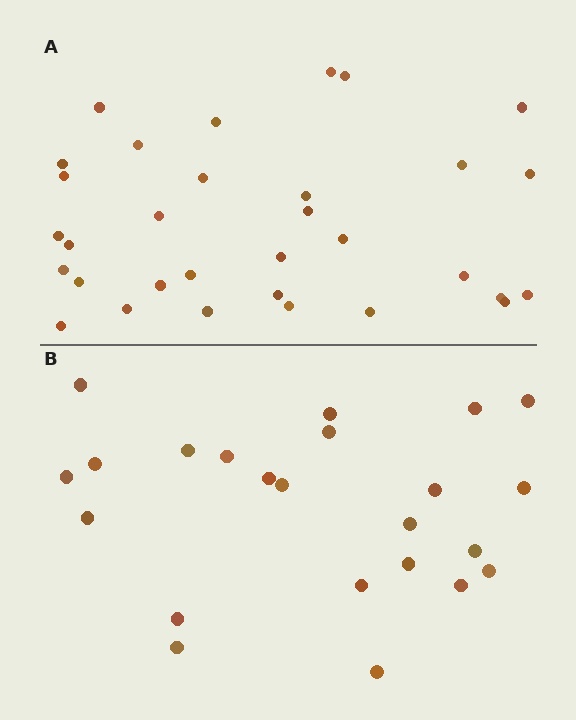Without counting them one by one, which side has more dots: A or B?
Region A (the top region) has more dots.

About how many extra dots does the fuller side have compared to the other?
Region A has roughly 8 or so more dots than region B.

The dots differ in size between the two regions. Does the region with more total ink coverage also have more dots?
No. Region B has more total ink coverage because its dots are larger, but region A actually contains more individual dots. Total area can be misleading — the number of items is what matters here.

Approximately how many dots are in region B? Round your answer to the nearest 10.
About 20 dots. (The exact count is 23, which rounds to 20.)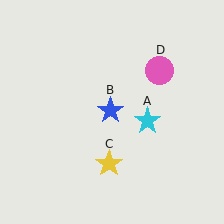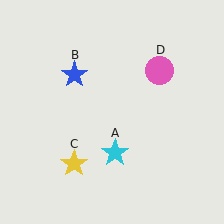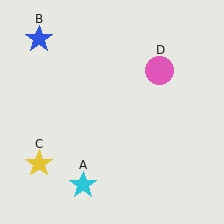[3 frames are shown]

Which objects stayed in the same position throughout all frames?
Pink circle (object D) remained stationary.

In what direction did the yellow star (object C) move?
The yellow star (object C) moved left.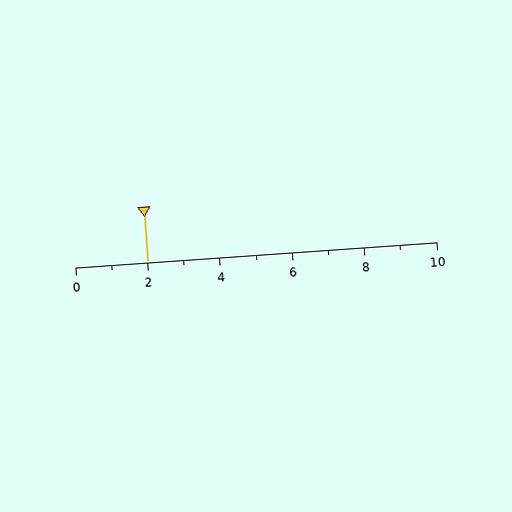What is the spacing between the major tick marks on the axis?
The major ticks are spaced 2 apart.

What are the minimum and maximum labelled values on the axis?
The axis runs from 0 to 10.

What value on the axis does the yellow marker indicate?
The marker indicates approximately 2.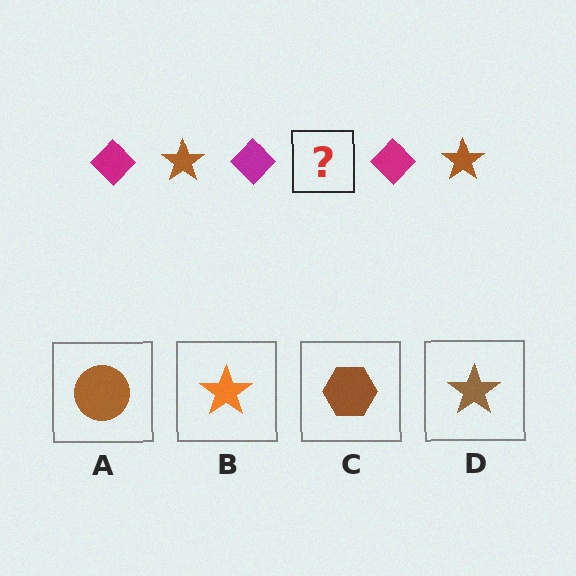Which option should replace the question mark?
Option D.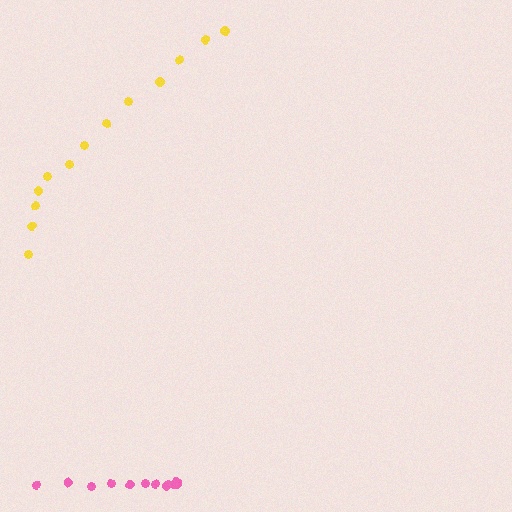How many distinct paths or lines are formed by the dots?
There are 2 distinct paths.